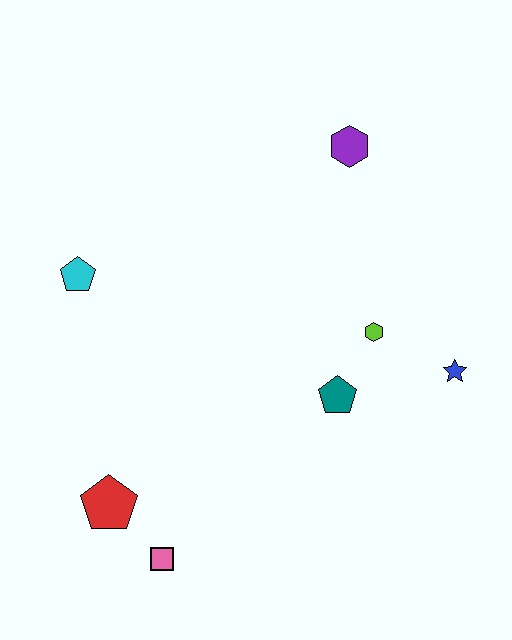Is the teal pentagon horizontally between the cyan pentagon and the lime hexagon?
Yes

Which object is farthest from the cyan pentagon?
The blue star is farthest from the cyan pentagon.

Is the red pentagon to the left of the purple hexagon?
Yes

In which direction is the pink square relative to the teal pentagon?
The pink square is to the left of the teal pentagon.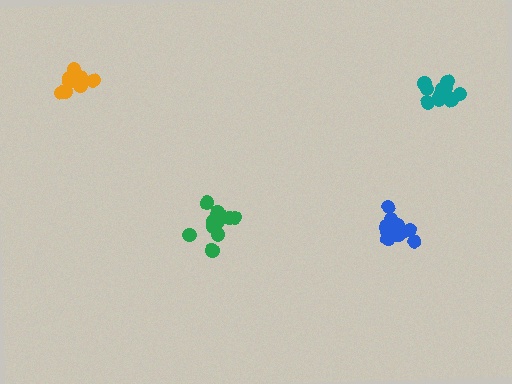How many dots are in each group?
Group 1: 13 dots, Group 2: 14 dots, Group 3: 9 dots, Group 4: 12 dots (48 total).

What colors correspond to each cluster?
The clusters are colored: blue, green, orange, teal.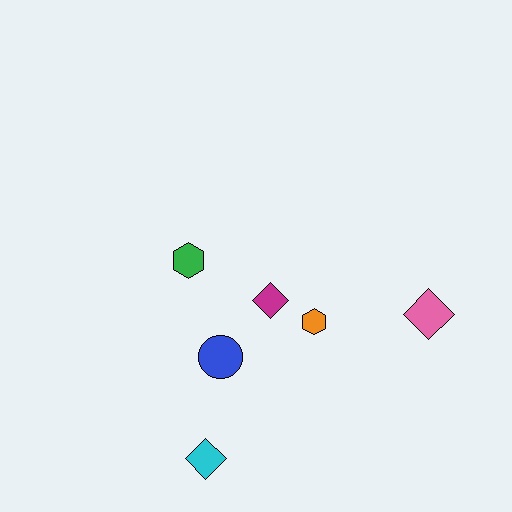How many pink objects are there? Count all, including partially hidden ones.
There is 1 pink object.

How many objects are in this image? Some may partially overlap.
There are 6 objects.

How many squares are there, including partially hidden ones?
There are no squares.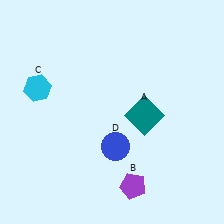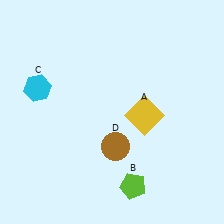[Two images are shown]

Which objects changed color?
A changed from teal to yellow. B changed from purple to lime. D changed from blue to brown.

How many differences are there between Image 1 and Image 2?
There are 3 differences between the two images.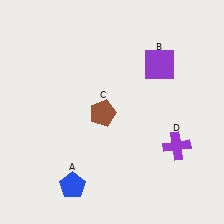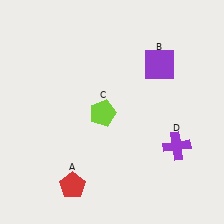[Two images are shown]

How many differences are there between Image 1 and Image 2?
There are 2 differences between the two images.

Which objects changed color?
A changed from blue to red. C changed from brown to lime.